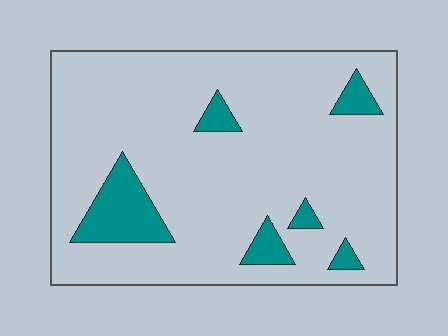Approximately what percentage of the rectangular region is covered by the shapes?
Approximately 10%.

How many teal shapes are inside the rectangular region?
6.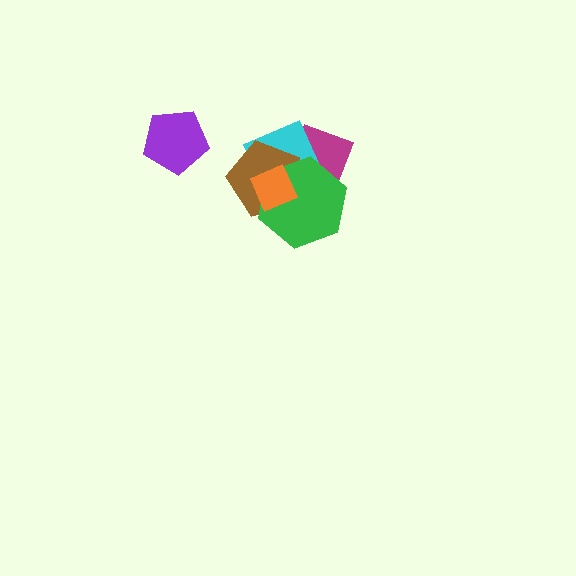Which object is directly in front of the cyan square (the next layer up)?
The brown pentagon is directly in front of the cyan square.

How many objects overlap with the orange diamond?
3 objects overlap with the orange diamond.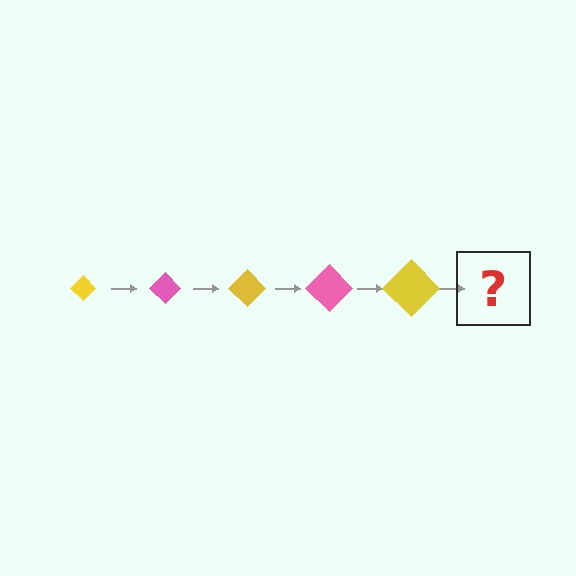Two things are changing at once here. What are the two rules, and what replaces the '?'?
The two rules are that the diamond grows larger each step and the color cycles through yellow and pink. The '?' should be a pink diamond, larger than the previous one.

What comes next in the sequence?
The next element should be a pink diamond, larger than the previous one.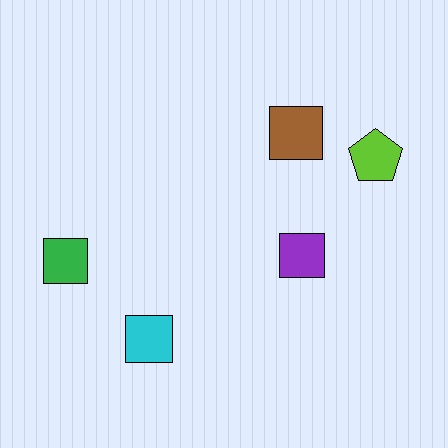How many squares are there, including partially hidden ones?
There are 4 squares.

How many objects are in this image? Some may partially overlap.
There are 5 objects.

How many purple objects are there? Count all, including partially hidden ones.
There is 1 purple object.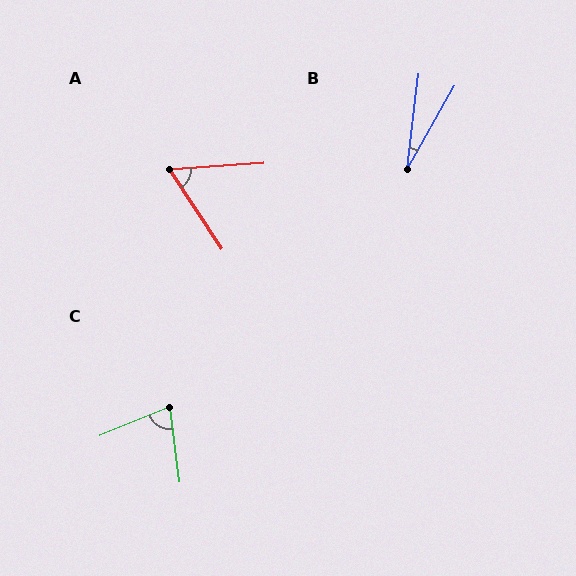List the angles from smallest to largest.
B (23°), A (60°), C (75°).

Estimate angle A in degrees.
Approximately 60 degrees.